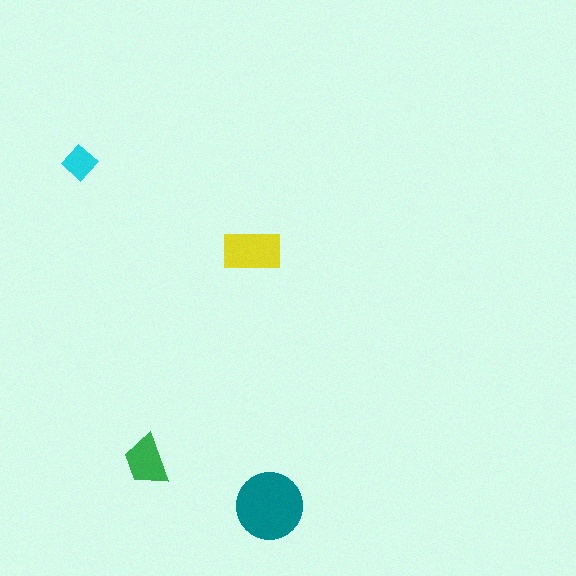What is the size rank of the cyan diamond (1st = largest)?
4th.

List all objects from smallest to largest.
The cyan diamond, the green trapezoid, the yellow rectangle, the teal circle.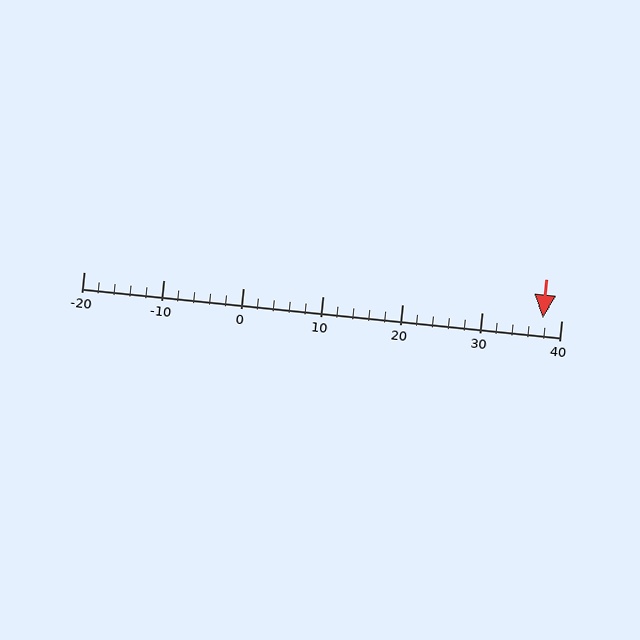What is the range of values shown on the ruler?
The ruler shows values from -20 to 40.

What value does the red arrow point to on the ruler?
The red arrow points to approximately 38.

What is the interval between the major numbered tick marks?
The major tick marks are spaced 10 units apart.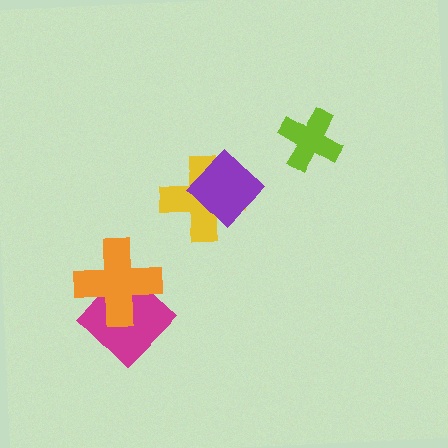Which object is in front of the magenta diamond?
The orange cross is in front of the magenta diamond.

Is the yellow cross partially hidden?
Yes, it is partially covered by another shape.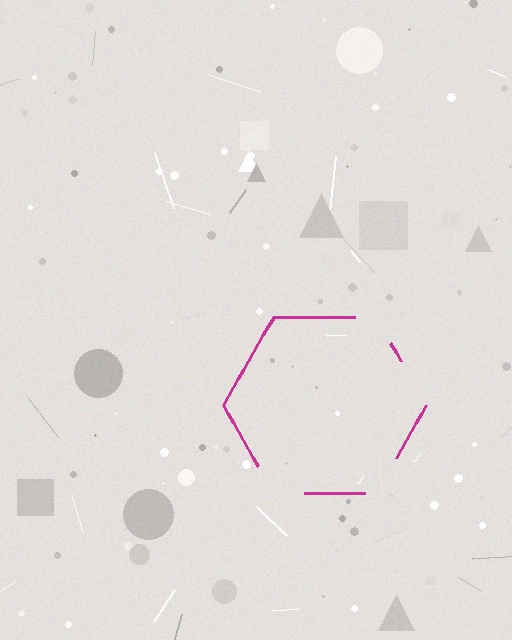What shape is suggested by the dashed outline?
The dashed outline suggests a hexagon.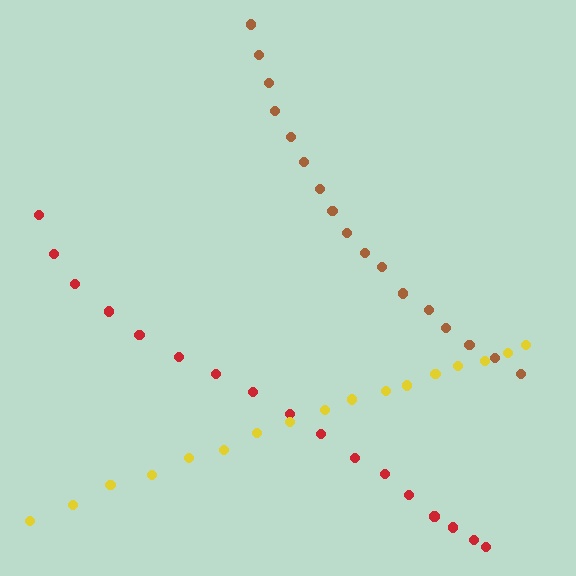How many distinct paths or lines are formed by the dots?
There are 3 distinct paths.